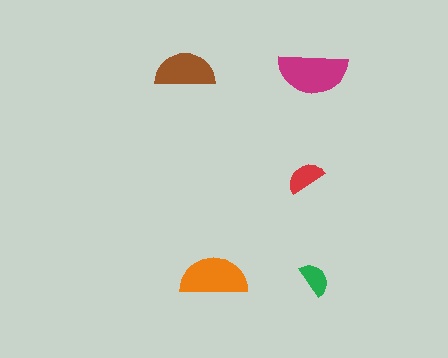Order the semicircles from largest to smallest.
the magenta one, the orange one, the brown one, the red one, the green one.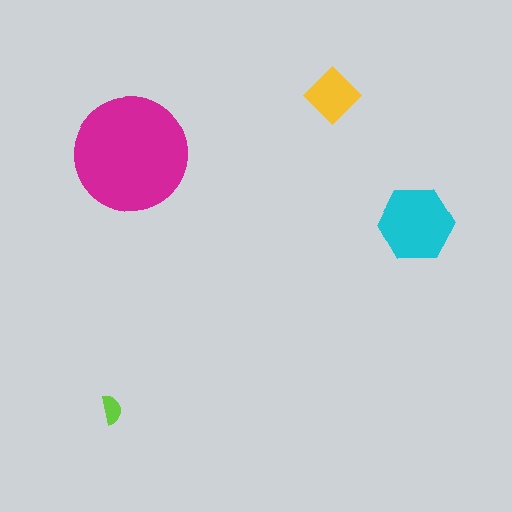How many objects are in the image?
There are 4 objects in the image.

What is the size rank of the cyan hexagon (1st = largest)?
2nd.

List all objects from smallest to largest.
The lime semicircle, the yellow diamond, the cyan hexagon, the magenta circle.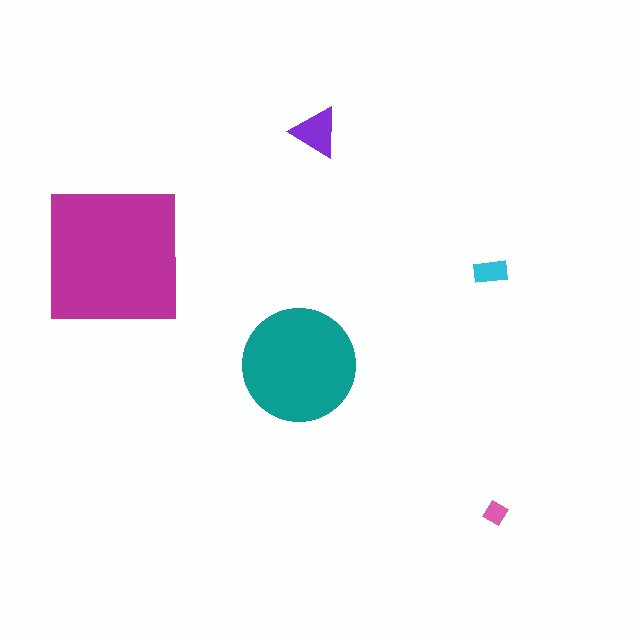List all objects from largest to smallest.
The magenta square, the teal circle, the purple triangle, the cyan rectangle, the pink diamond.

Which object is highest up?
The purple triangle is topmost.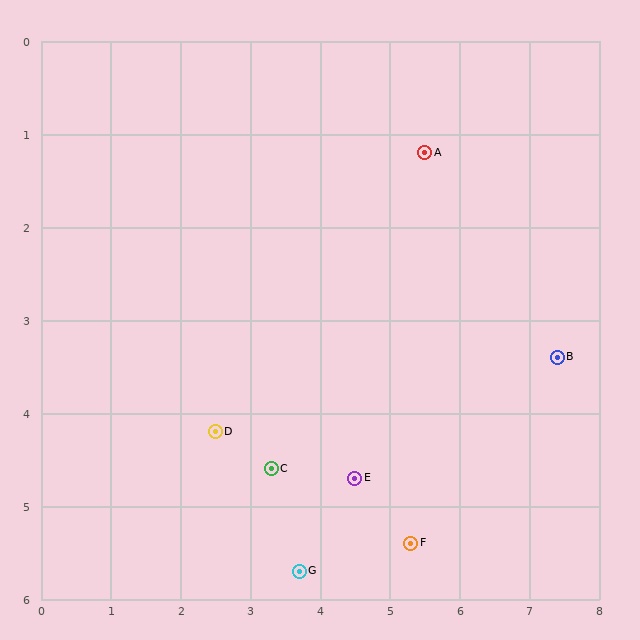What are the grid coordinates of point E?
Point E is at approximately (4.5, 4.7).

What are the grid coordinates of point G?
Point G is at approximately (3.7, 5.7).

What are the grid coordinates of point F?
Point F is at approximately (5.3, 5.4).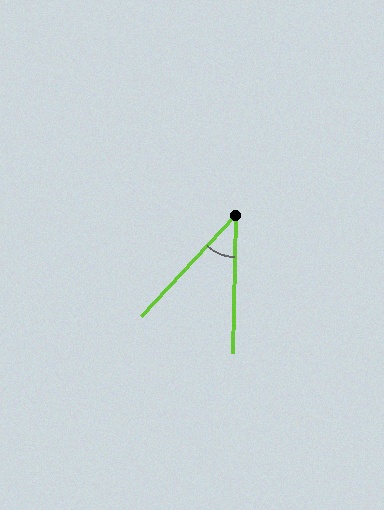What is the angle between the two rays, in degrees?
Approximately 42 degrees.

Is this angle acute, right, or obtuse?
It is acute.